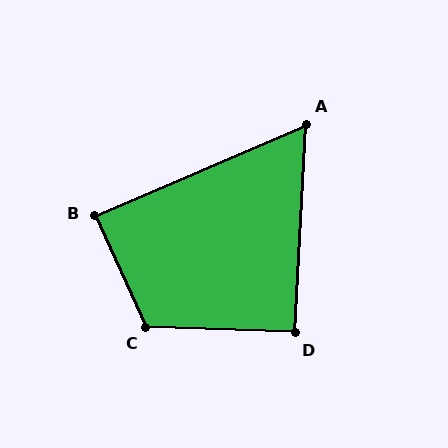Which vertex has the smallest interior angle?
A, at approximately 64 degrees.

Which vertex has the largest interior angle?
C, at approximately 116 degrees.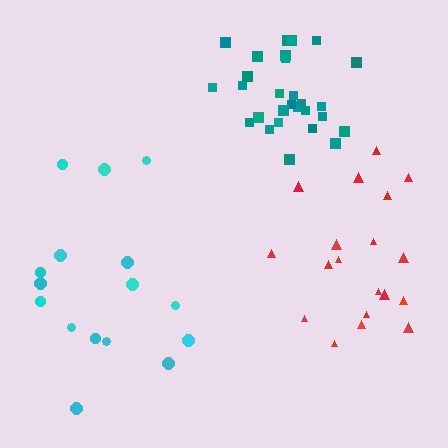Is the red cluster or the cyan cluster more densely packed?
Red.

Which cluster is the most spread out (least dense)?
Cyan.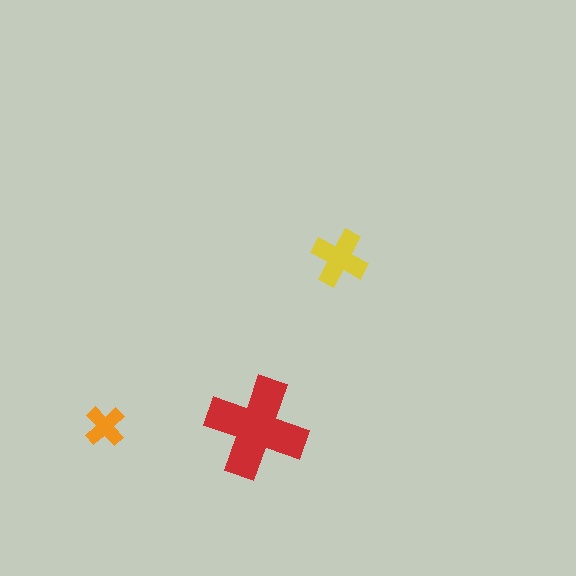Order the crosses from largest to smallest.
the red one, the yellow one, the orange one.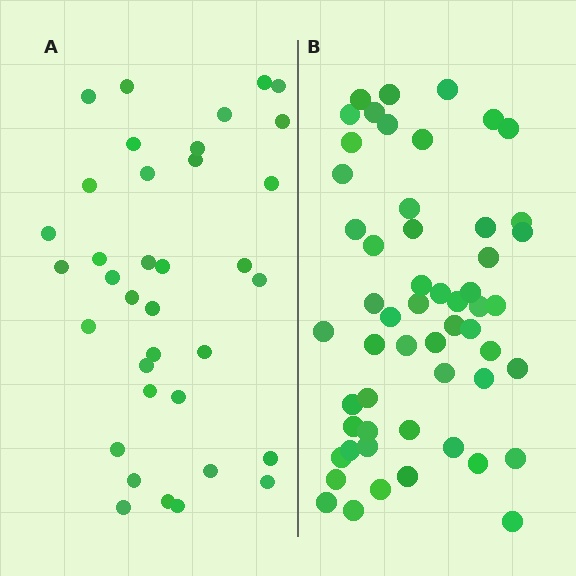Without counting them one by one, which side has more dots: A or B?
Region B (the right region) has more dots.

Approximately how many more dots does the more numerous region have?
Region B has approximately 20 more dots than region A.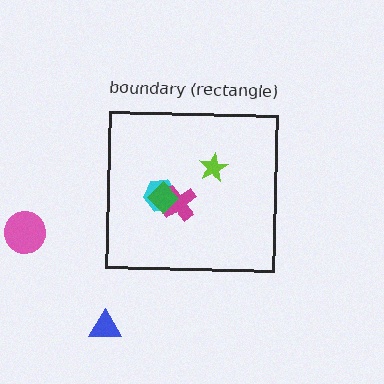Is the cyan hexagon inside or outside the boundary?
Inside.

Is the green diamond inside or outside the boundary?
Inside.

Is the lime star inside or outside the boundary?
Inside.